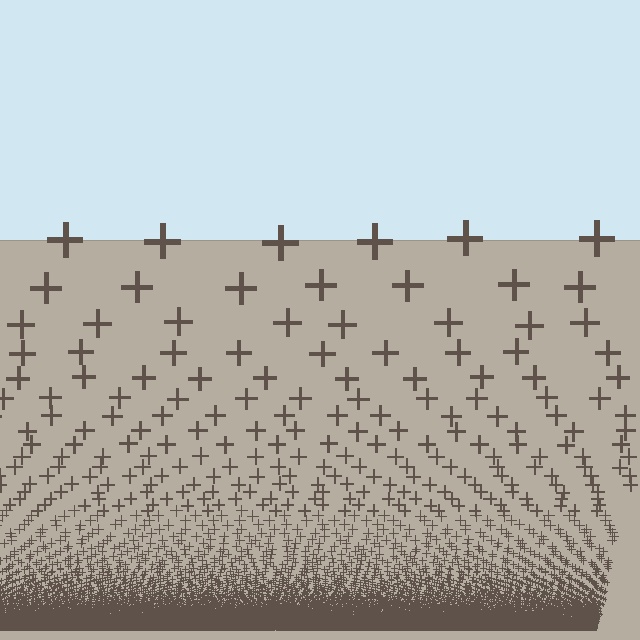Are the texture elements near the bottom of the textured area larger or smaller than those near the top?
Smaller. The gradient is inverted — elements near the bottom are smaller and denser.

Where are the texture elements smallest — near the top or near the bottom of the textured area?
Near the bottom.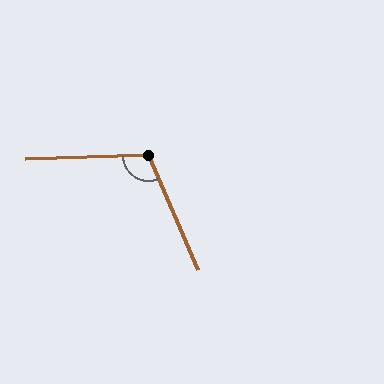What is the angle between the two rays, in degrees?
Approximately 111 degrees.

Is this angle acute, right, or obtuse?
It is obtuse.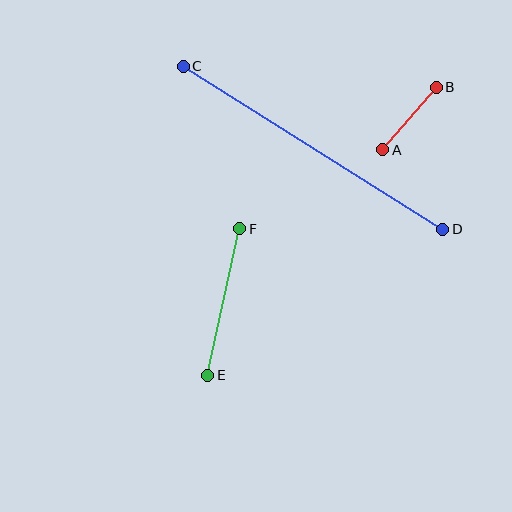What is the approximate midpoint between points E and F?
The midpoint is at approximately (224, 302) pixels.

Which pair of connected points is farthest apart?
Points C and D are farthest apart.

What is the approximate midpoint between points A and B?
The midpoint is at approximately (409, 118) pixels.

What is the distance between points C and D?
The distance is approximately 307 pixels.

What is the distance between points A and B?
The distance is approximately 82 pixels.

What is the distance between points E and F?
The distance is approximately 150 pixels.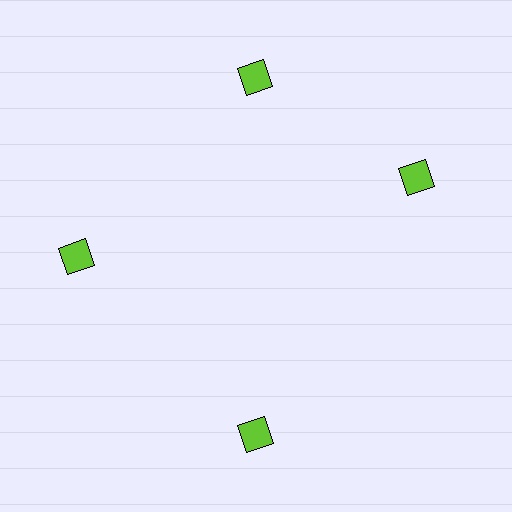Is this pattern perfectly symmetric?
No. The 4 lime diamonds are arranged in a ring, but one element near the 3 o'clock position is rotated out of alignment along the ring, breaking the 4-fold rotational symmetry.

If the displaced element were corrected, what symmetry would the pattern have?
It would have 4-fold rotational symmetry — the pattern would map onto itself every 90 degrees.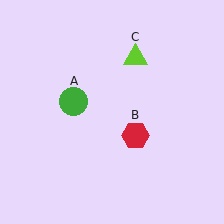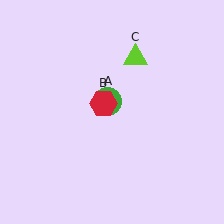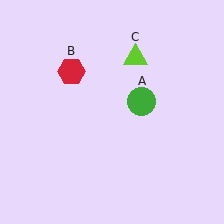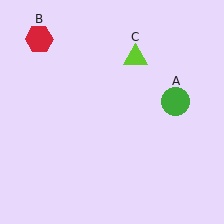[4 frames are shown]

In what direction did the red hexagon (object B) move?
The red hexagon (object B) moved up and to the left.